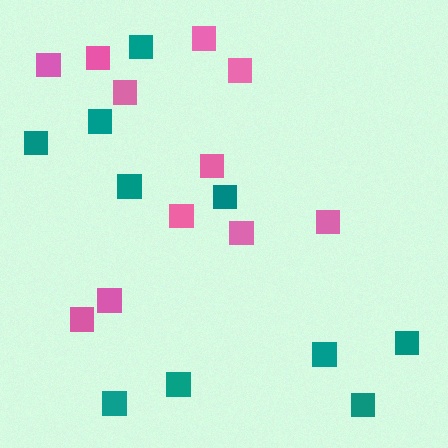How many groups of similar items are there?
There are 2 groups: one group of pink squares (11) and one group of teal squares (10).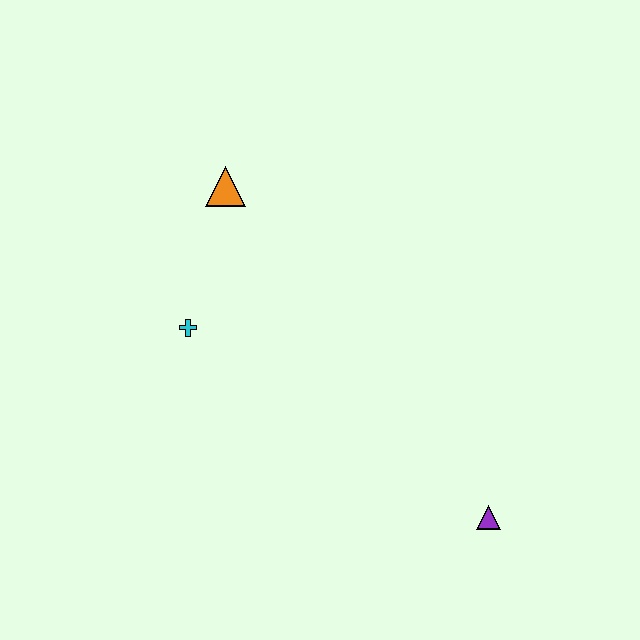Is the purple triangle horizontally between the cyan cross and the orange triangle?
No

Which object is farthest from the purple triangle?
The orange triangle is farthest from the purple triangle.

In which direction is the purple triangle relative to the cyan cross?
The purple triangle is to the right of the cyan cross.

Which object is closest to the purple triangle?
The cyan cross is closest to the purple triangle.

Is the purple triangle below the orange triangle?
Yes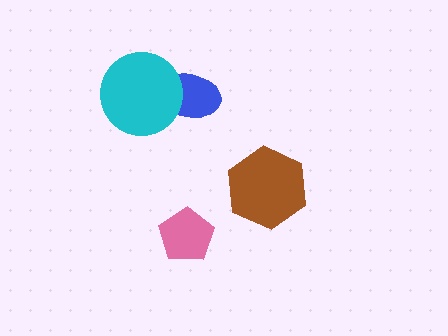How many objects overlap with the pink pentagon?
0 objects overlap with the pink pentagon.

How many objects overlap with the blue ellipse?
1 object overlaps with the blue ellipse.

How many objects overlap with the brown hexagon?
0 objects overlap with the brown hexagon.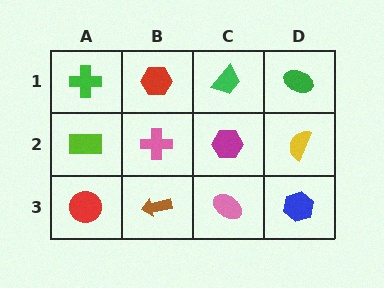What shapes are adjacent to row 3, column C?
A magenta hexagon (row 2, column C), a brown arrow (row 3, column B), a blue hexagon (row 3, column D).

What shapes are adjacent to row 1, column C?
A magenta hexagon (row 2, column C), a red hexagon (row 1, column B), a green ellipse (row 1, column D).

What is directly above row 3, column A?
A lime rectangle.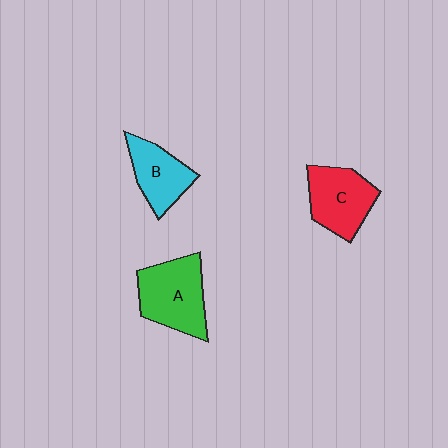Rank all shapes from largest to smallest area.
From largest to smallest: A (green), C (red), B (cyan).